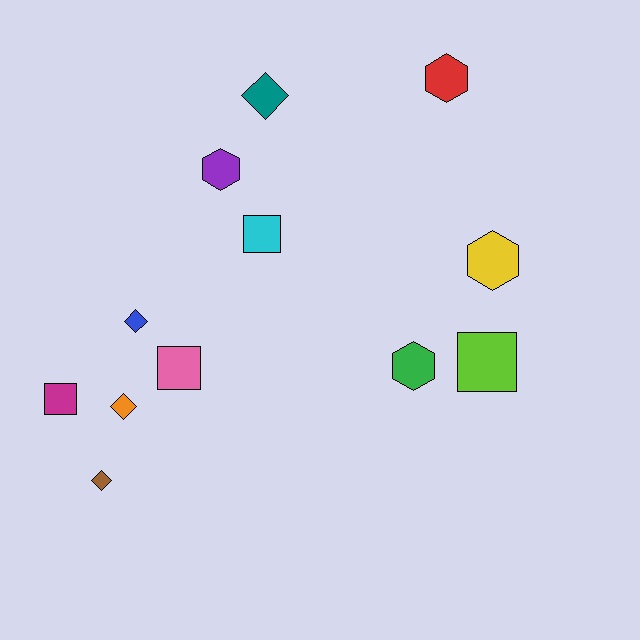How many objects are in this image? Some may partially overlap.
There are 12 objects.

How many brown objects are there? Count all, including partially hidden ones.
There is 1 brown object.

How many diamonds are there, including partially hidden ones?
There are 4 diamonds.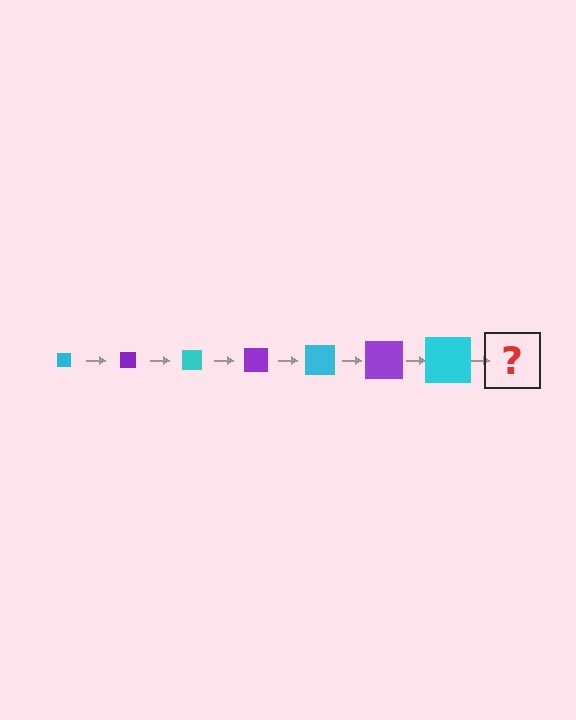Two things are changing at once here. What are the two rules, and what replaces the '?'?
The two rules are that the square grows larger each step and the color cycles through cyan and purple. The '?' should be a purple square, larger than the previous one.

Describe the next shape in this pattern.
It should be a purple square, larger than the previous one.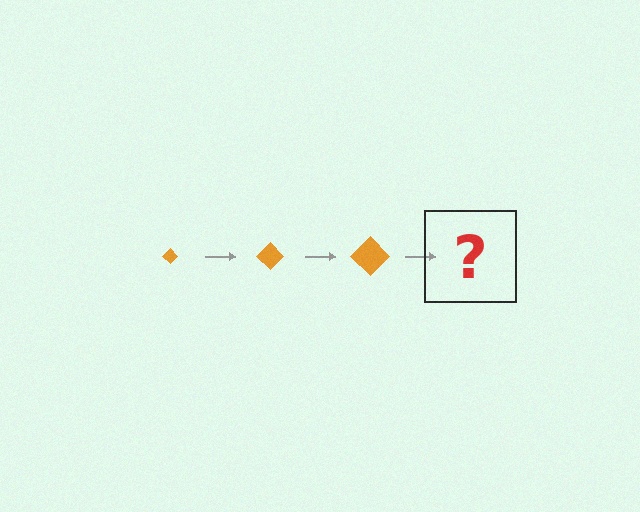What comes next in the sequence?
The next element should be an orange diamond, larger than the previous one.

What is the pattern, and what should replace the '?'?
The pattern is that the diamond gets progressively larger each step. The '?' should be an orange diamond, larger than the previous one.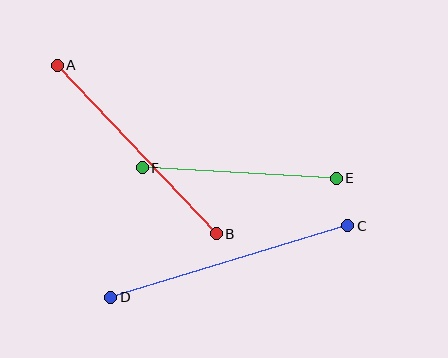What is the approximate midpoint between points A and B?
The midpoint is at approximately (137, 149) pixels.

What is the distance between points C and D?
The distance is approximately 248 pixels.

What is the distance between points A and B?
The distance is approximately 232 pixels.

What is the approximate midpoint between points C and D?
The midpoint is at approximately (229, 261) pixels.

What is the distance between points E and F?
The distance is approximately 194 pixels.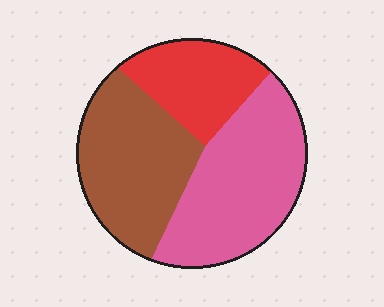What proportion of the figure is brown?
Brown covers 36% of the figure.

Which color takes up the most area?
Pink, at roughly 40%.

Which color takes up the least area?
Red, at roughly 20%.